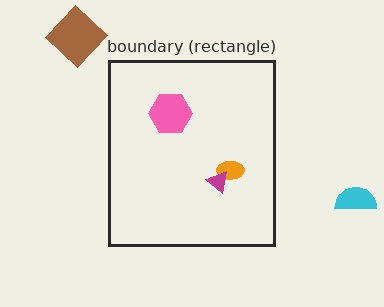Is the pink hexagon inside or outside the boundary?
Inside.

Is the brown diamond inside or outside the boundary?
Outside.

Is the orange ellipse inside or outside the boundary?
Inside.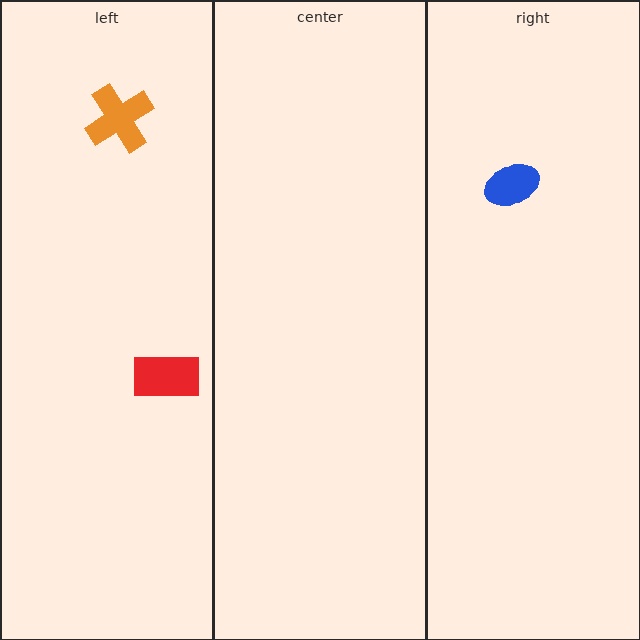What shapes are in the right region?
The blue ellipse.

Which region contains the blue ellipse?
The right region.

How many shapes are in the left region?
2.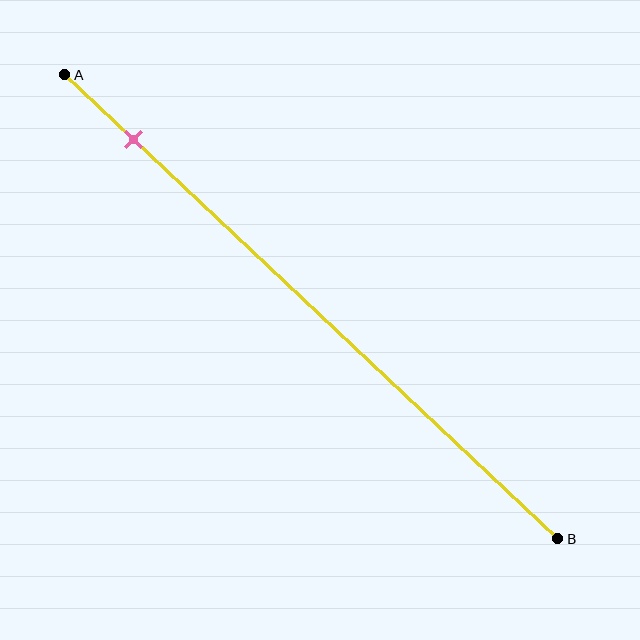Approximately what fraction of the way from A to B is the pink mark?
The pink mark is approximately 15% of the way from A to B.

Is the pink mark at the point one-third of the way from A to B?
No, the mark is at about 15% from A, not at the 33% one-third point.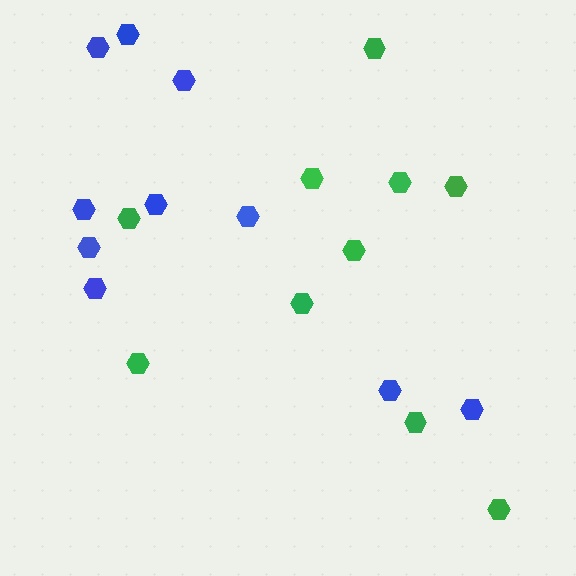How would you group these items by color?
There are 2 groups: one group of blue hexagons (10) and one group of green hexagons (10).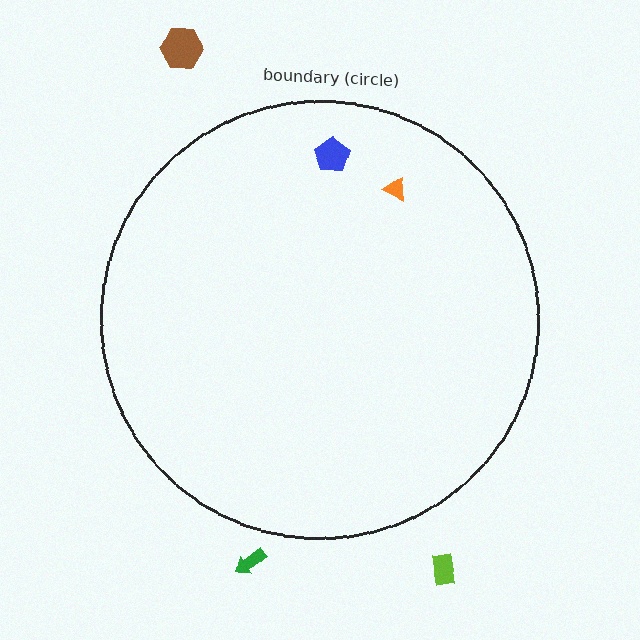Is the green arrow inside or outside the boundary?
Outside.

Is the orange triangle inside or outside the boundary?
Inside.